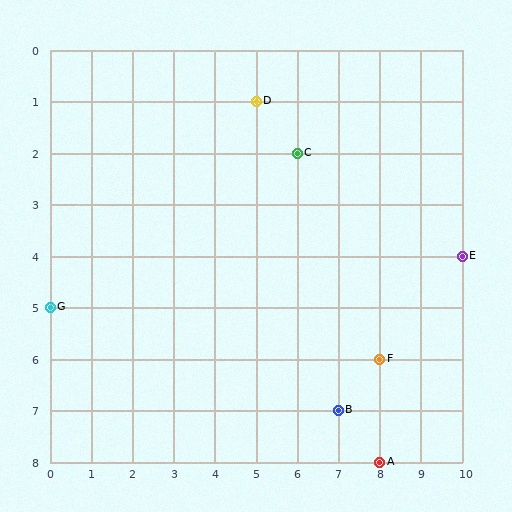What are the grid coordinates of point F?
Point F is at grid coordinates (8, 6).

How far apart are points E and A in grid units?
Points E and A are 2 columns and 4 rows apart (about 4.5 grid units diagonally).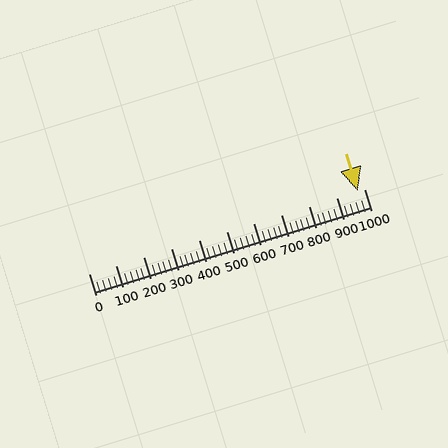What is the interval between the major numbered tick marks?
The major tick marks are spaced 100 units apart.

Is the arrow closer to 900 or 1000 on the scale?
The arrow is closer to 1000.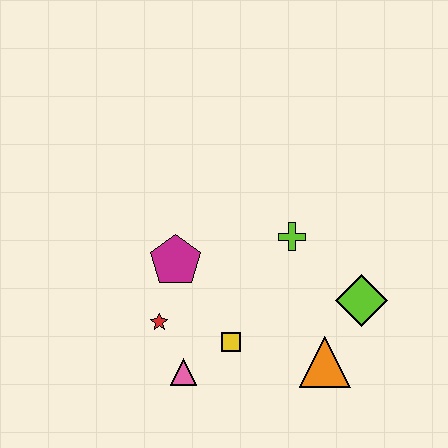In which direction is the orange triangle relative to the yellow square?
The orange triangle is to the right of the yellow square.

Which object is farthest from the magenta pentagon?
The lime diamond is farthest from the magenta pentagon.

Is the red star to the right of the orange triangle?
No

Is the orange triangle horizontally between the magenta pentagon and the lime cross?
No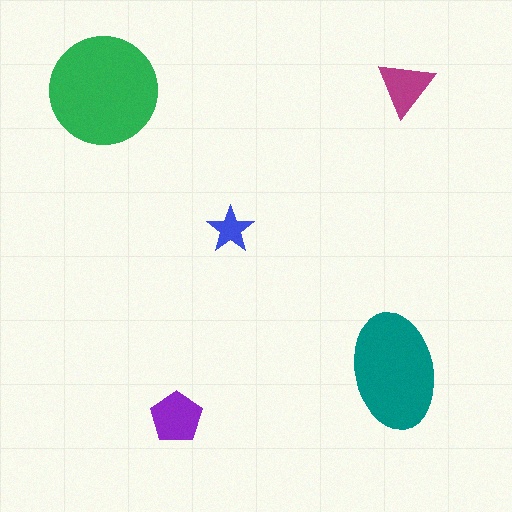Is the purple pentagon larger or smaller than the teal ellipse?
Smaller.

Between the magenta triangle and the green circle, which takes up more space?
The green circle.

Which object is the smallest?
The blue star.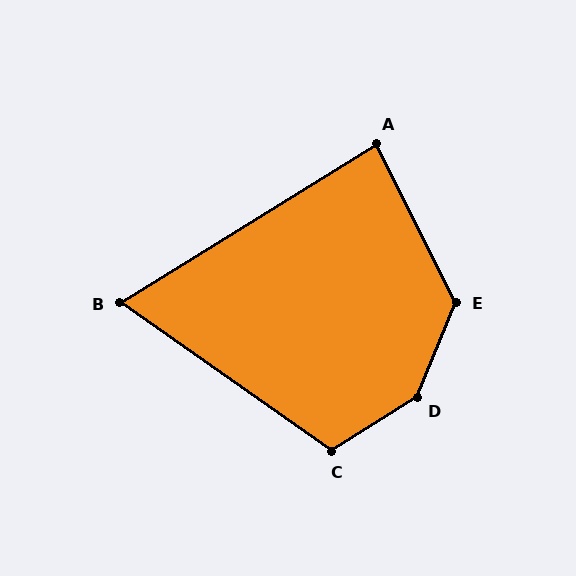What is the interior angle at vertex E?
Approximately 131 degrees (obtuse).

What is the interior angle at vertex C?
Approximately 113 degrees (obtuse).